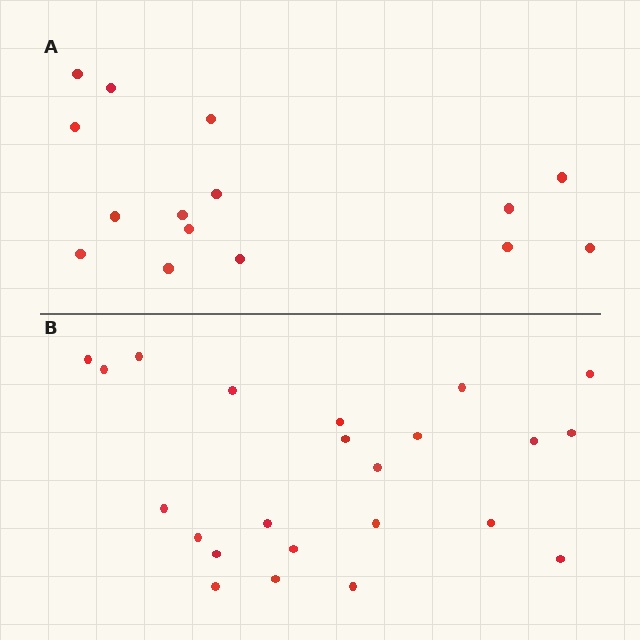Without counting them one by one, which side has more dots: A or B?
Region B (the bottom region) has more dots.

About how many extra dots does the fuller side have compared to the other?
Region B has roughly 8 or so more dots than region A.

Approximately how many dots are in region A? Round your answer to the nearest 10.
About 20 dots. (The exact count is 15, which rounds to 20.)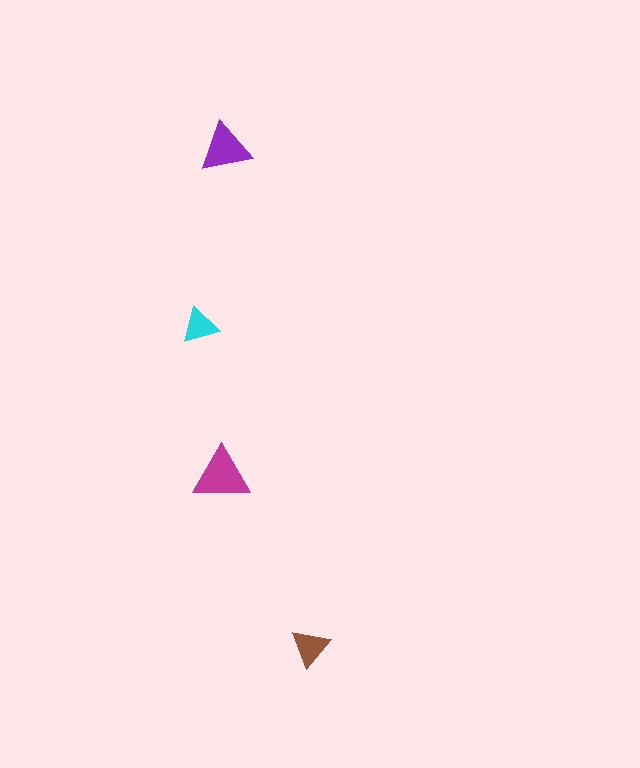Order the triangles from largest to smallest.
the magenta one, the purple one, the brown one, the cyan one.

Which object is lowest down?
The brown triangle is bottommost.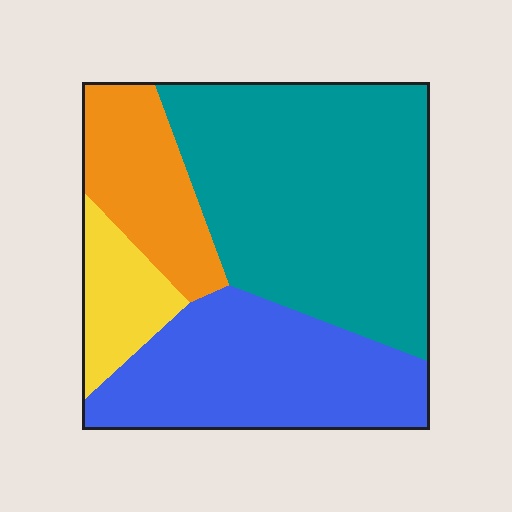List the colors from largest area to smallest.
From largest to smallest: teal, blue, orange, yellow.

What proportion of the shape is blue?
Blue covers 29% of the shape.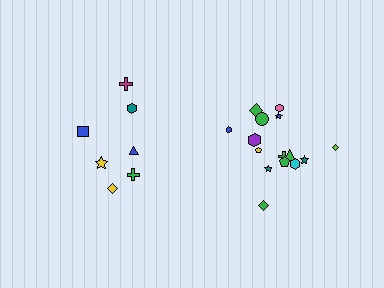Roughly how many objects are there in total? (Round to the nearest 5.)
Roughly 20 objects in total.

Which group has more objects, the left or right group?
The right group.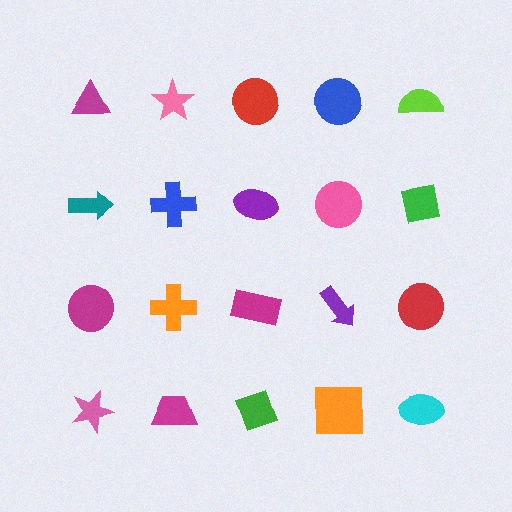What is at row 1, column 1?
A magenta triangle.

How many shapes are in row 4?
5 shapes.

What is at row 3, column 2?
An orange cross.